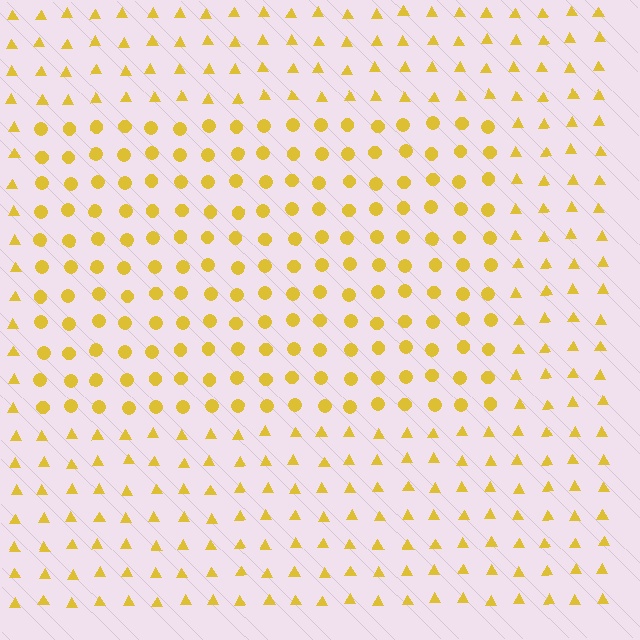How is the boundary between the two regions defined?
The boundary is defined by a change in element shape: circles inside vs. triangles outside. All elements share the same color and spacing.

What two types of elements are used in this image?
The image uses circles inside the rectangle region and triangles outside it.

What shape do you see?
I see a rectangle.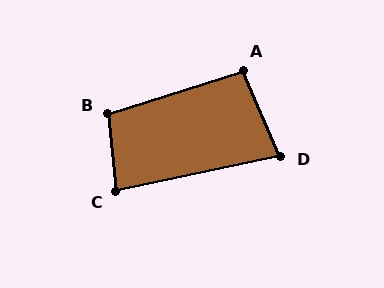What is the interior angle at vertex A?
Approximately 96 degrees (obtuse).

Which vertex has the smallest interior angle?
D, at approximately 79 degrees.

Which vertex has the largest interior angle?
B, at approximately 101 degrees.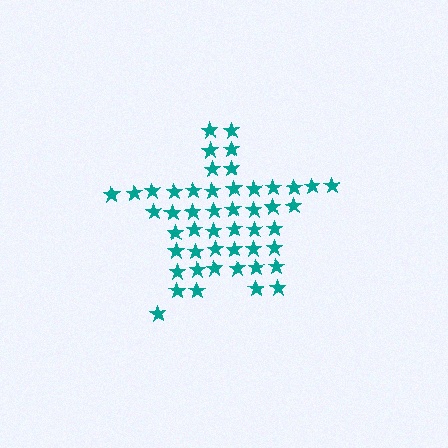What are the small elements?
The small elements are stars.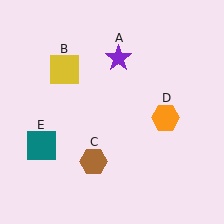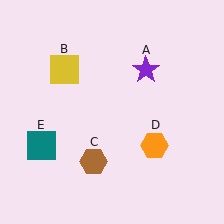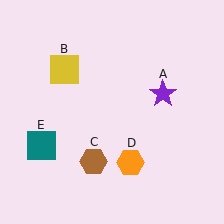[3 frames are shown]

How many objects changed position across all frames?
2 objects changed position: purple star (object A), orange hexagon (object D).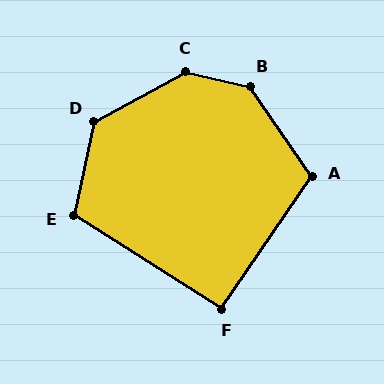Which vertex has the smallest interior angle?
F, at approximately 92 degrees.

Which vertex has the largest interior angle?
C, at approximately 138 degrees.